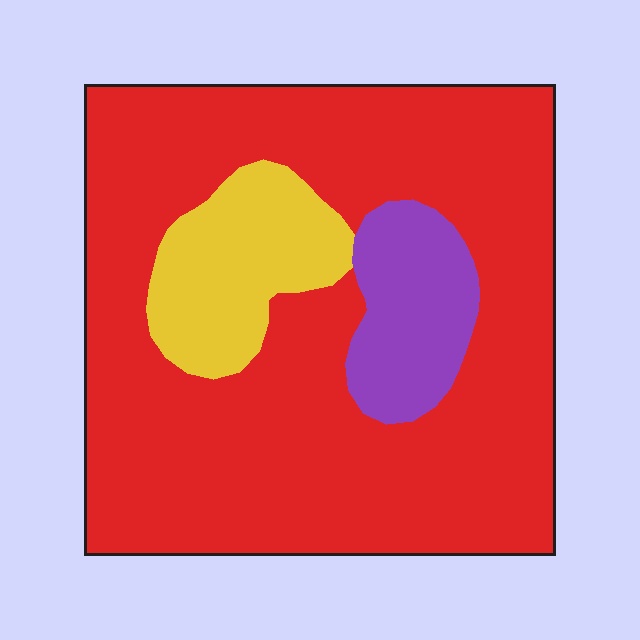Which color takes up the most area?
Red, at roughly 75%.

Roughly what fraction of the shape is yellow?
Yellow takes up less than a quarter of the shape.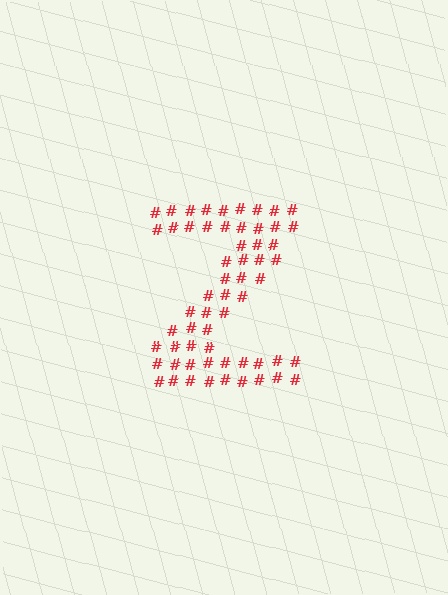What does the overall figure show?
The overall figure shows the letter Z.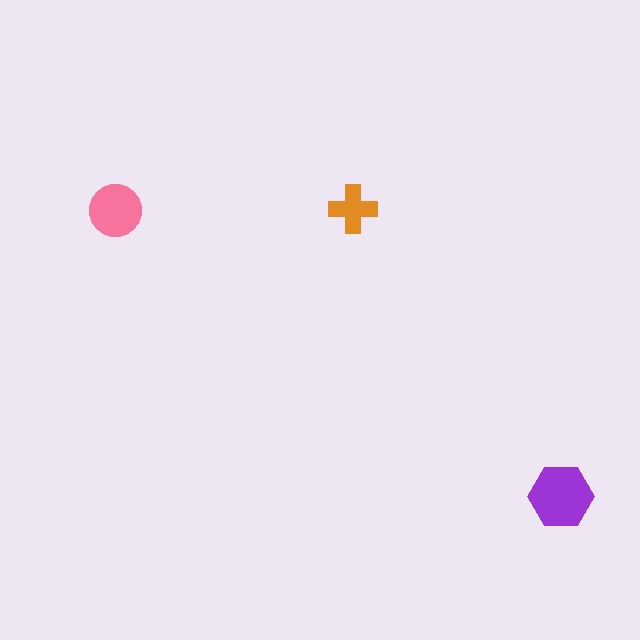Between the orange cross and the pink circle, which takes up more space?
The pink circle.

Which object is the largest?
The purple hexagon.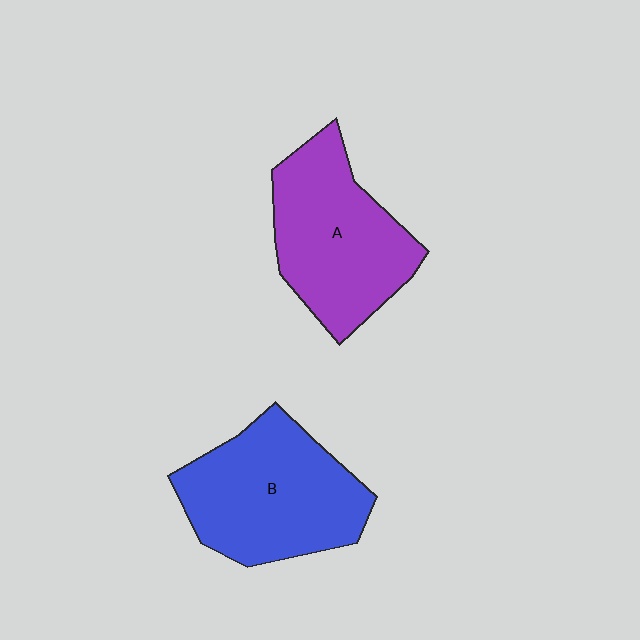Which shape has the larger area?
Shape B (blue).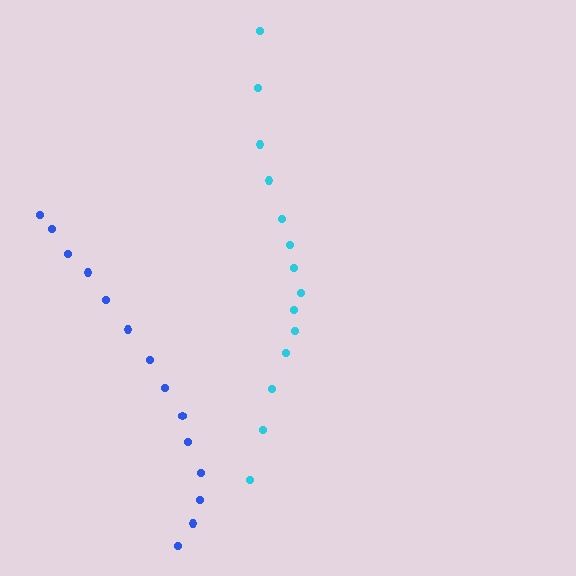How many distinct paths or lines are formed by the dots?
There are 2 distinct paths.